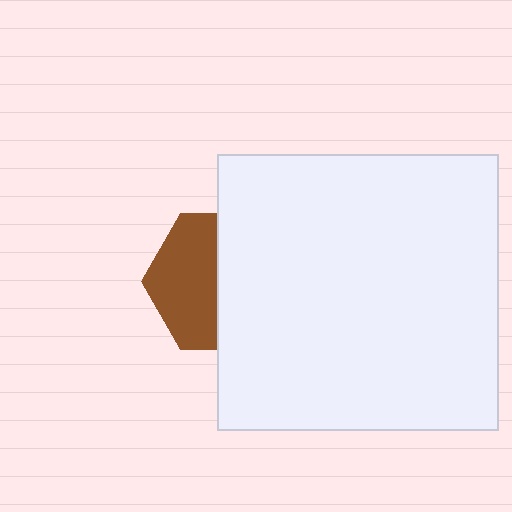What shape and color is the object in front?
The object in front is a white rectangle.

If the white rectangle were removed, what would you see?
You would see the complete brown hexagon.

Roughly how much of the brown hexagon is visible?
About half of it is visible (roughly 48%).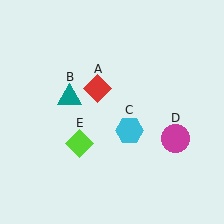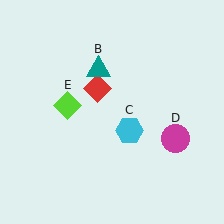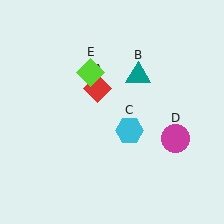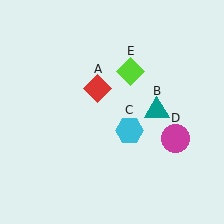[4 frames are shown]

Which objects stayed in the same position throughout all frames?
Red diamond (object A) and cyan hexagon (object C) and magenta circle (object D) remained stationary.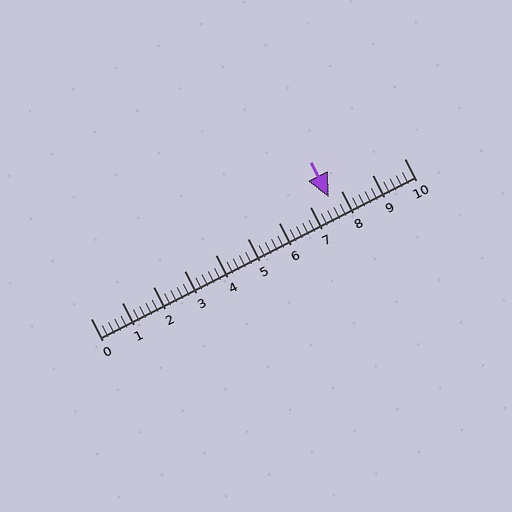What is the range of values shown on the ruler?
The ruler shows values from 0 to 10.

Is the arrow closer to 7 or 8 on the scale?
The arrow is closer to 8.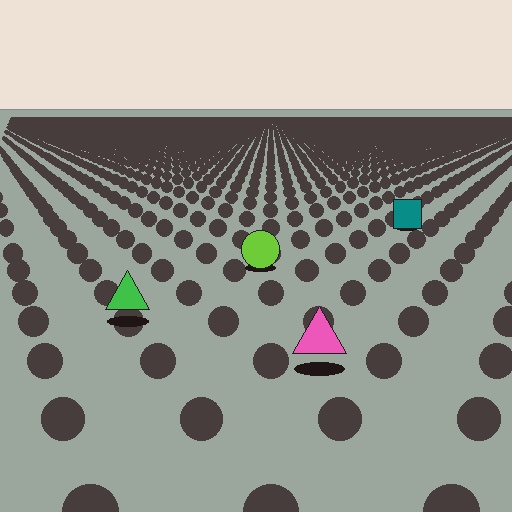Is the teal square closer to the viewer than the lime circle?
No. The lime circle is closer — you can tell from the texture gradient: the ground texture is coarser near it.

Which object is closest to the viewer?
The pink triangle is closest. The texture marks near it are larger and more spread out.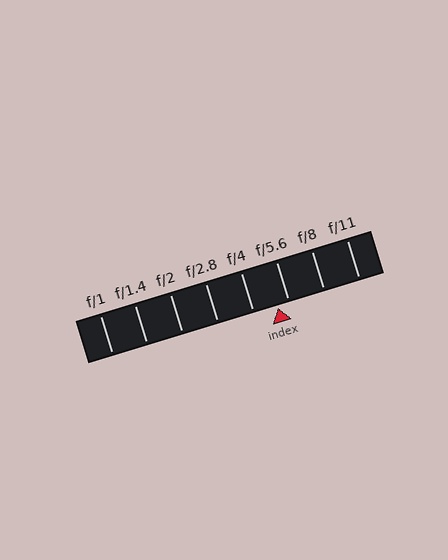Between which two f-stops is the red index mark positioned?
The index mark is between f/4 and f/5.6.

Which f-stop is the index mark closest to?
The index mark is closest to f/5.6.